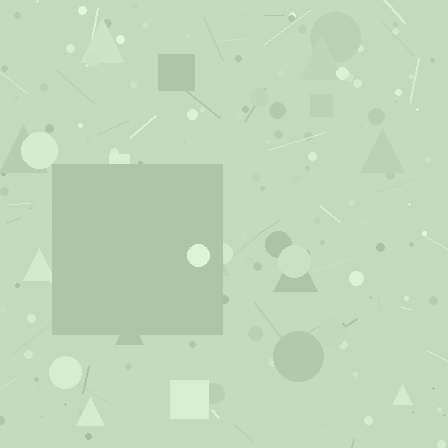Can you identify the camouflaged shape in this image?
The camouflaged shape is a square.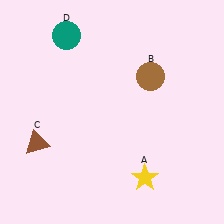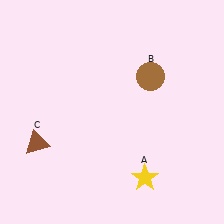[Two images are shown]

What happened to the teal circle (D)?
The teal circle (D) was removed in Image 2. It was in the top-left area of Image 1.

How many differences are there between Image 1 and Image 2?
There is 1 difference between the two images.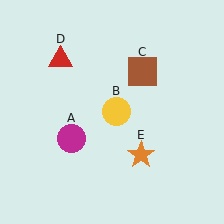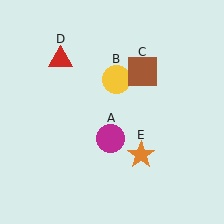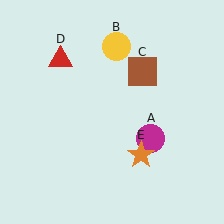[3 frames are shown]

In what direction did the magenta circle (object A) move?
The magenta circle (object A) moved right.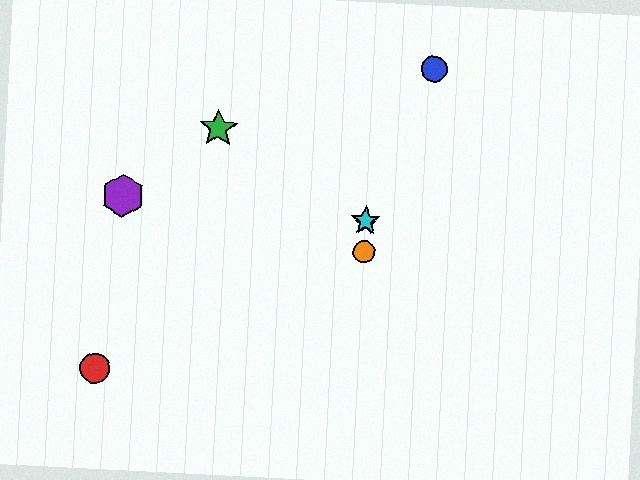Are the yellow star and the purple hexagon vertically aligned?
No, the yellow star is at x≈365 and the purple hexagon is at x≈123.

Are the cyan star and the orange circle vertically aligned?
Yes, both are at x≈366.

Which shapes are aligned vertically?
The yellow star, the orange circle, the cyan star are aligned vertically.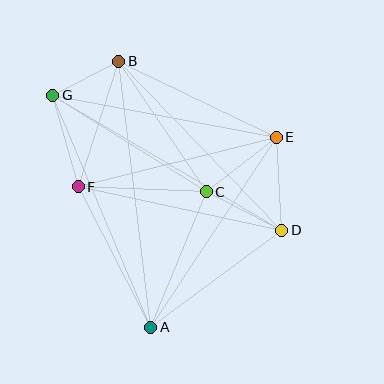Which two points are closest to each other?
Points B and G are closest to each other.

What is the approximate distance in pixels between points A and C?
The distance between A and C is approximately 147 pixels.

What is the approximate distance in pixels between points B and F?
The distance between B and F is approximately 132 pixels.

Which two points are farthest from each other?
Points A and B are farthest from each other.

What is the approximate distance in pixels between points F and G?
The distance between F and G is approximately 95 pixels.